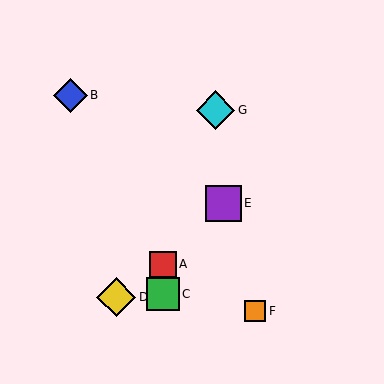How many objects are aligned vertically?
2 objects (A, C) are aligned vertically.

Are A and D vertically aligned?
No, A is at x≈163 and D is at x≈116.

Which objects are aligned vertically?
Objects A, C are aligned vertically.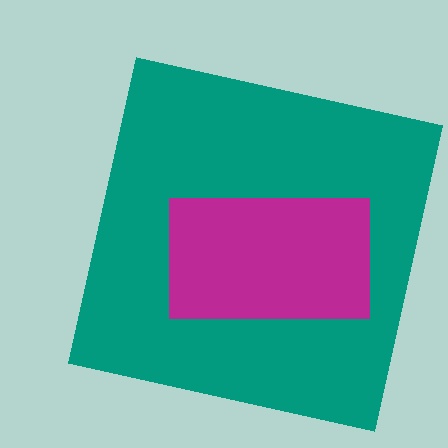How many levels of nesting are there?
2.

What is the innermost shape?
The magenta rectangle.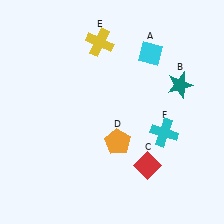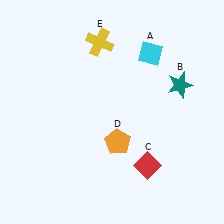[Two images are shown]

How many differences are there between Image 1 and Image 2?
There is 1 difference between the two images.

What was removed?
The cyan cross (F) was removed in Image 2.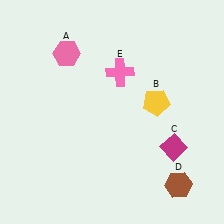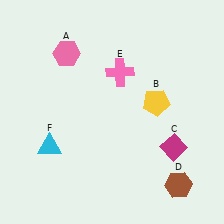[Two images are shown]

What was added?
A cyan triangle (F) was added in Image 2.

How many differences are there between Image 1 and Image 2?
There is 1 difference between the two images.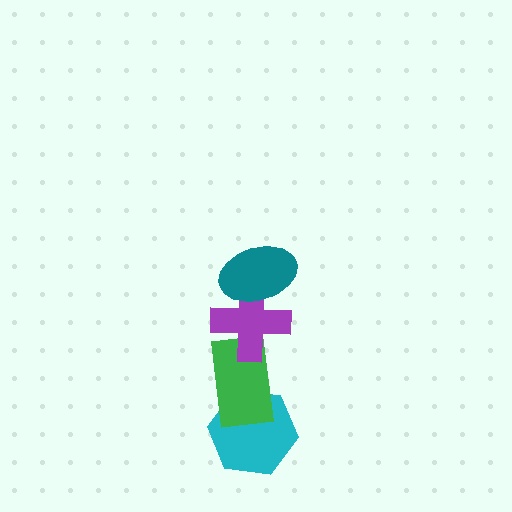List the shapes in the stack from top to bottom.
From top to bottom: the teal ellipse, the purple cross, the green rectangle, the cyan hexagon.